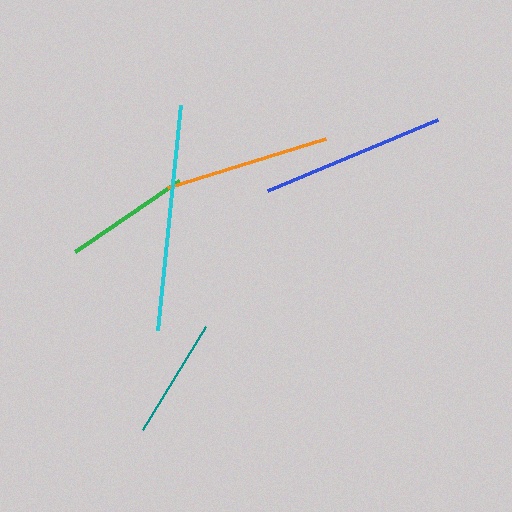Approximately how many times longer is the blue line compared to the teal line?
The blue line is approximately 1.5 times the length of the teal line.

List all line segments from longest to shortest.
From longest to shortest: cyan, blue, orange, green, teal.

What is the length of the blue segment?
The blue segment is approximately 185 pixels long.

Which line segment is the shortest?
The teal line is the shortest at approximately 121 pixels.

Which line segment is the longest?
The cyan line is the longest at approximately 226 pixels.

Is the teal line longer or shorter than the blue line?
The blue line is longer than the teal line.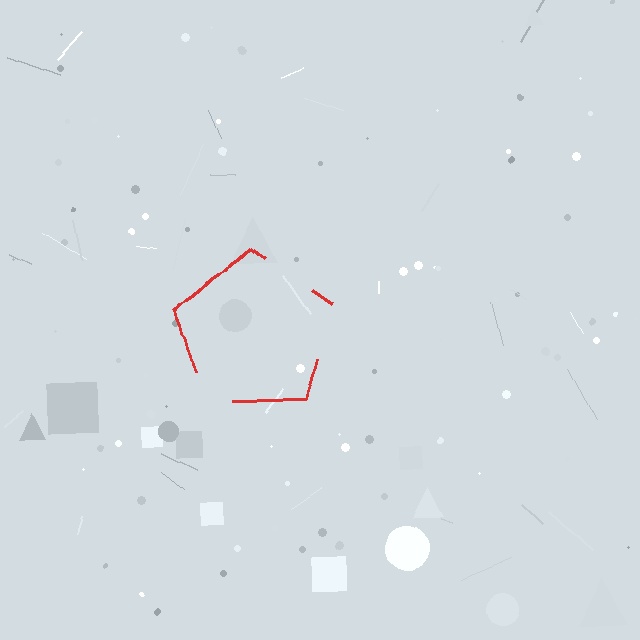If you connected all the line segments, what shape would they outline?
They would outline a pentagon.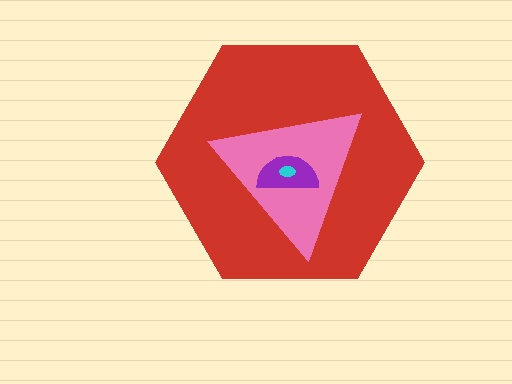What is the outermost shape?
The red hexagon.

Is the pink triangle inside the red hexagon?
Yes.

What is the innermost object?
The cyan ellipse.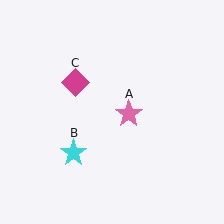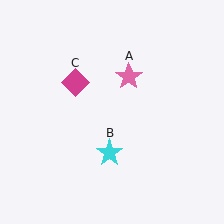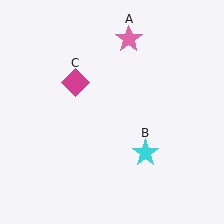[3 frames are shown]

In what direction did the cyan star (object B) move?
The cyan star (object B) moved right.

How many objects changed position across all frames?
2 objects changed position: pink star (object A), cyan star (object B).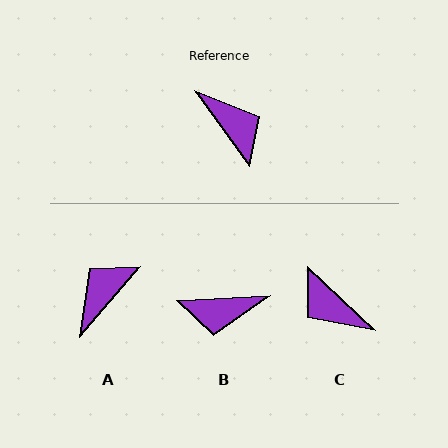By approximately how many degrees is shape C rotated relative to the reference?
Approximately 169 degrees clockwise.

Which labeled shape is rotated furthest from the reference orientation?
C, about 169 degrees away.